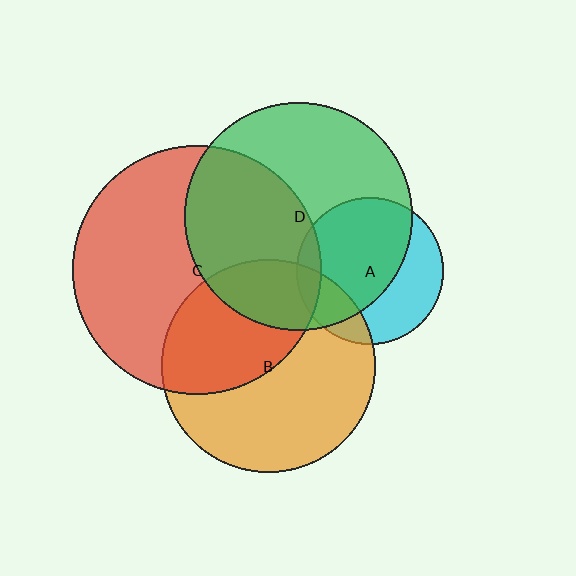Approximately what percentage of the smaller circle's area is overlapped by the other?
Approximately 10%.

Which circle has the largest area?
Circle C (red).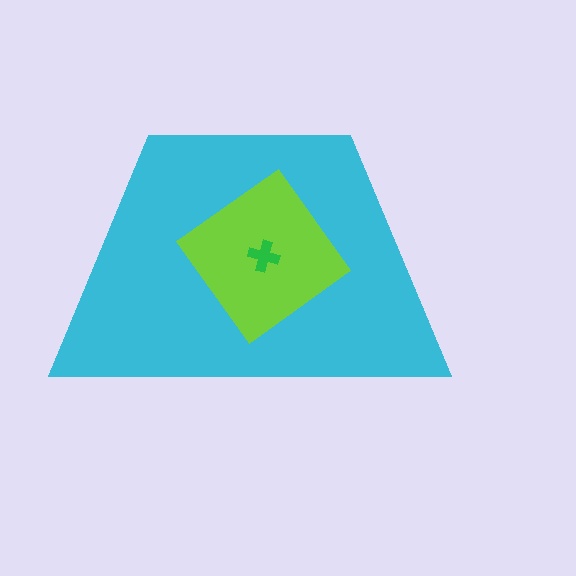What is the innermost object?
The green cross.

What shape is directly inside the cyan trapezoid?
The lime diamond.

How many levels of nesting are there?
3.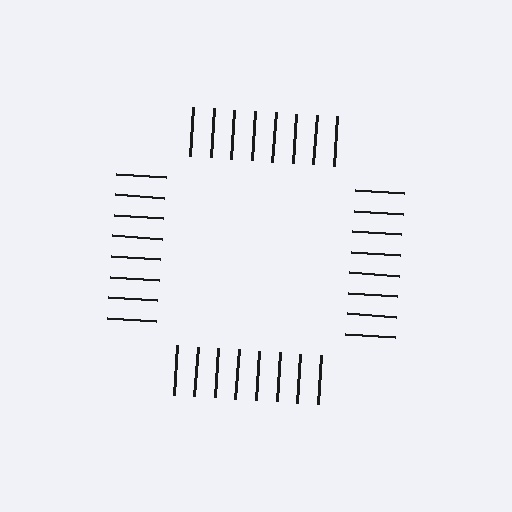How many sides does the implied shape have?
4 sides — the line-ends trace a square.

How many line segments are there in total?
32 — 8 along each of the 4 edges.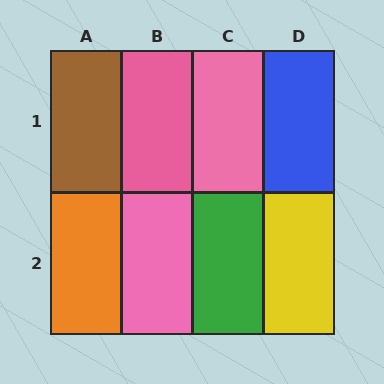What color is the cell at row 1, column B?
Pink.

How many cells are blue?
1 cell is blue.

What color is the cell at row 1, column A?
Brown.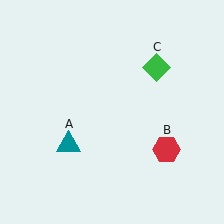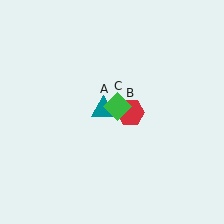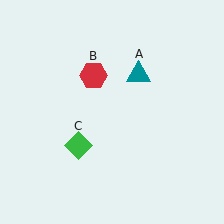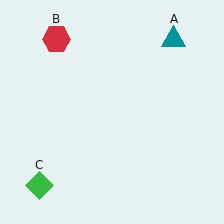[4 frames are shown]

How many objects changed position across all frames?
3 objects changed position: teal triangle (object A), red hexagon (object B), green diamond (object C).